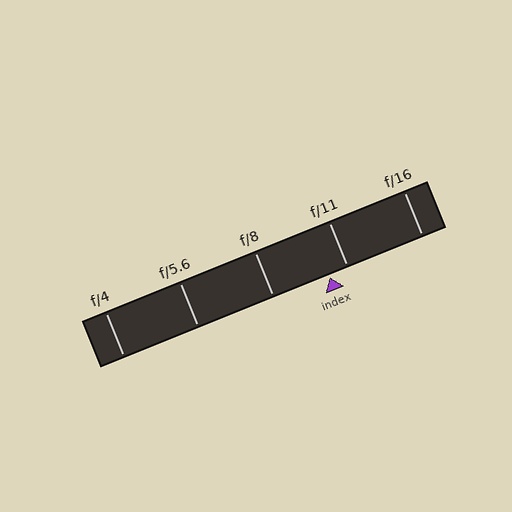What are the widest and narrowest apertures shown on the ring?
The widest aperture shown is f/4 and the narrowest is f/16.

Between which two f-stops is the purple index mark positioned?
The index mark is between f/8 and f/11.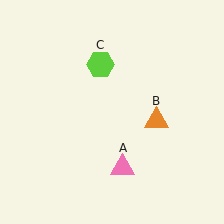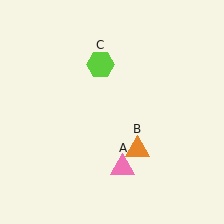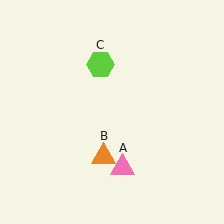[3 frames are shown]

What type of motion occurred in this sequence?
The orange triangle (object B) rotated clockwise around the center of the scene.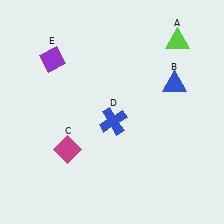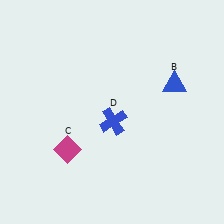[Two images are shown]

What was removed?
The lime triangle (A), the purple diamond (E) were removed in Image 2.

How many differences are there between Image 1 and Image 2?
There are 2 differences between the two images.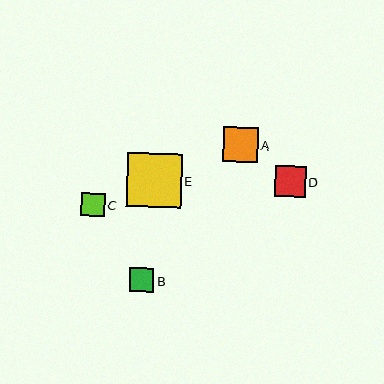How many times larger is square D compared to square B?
Square D is approximately 1.3 times the size of square B.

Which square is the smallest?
Square C is the smallest with a size of approximately 24 pixels.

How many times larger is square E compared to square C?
Square E is approximately 2.3 times the size of square C.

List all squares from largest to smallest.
From largest to smallest: E, A, D, B, C.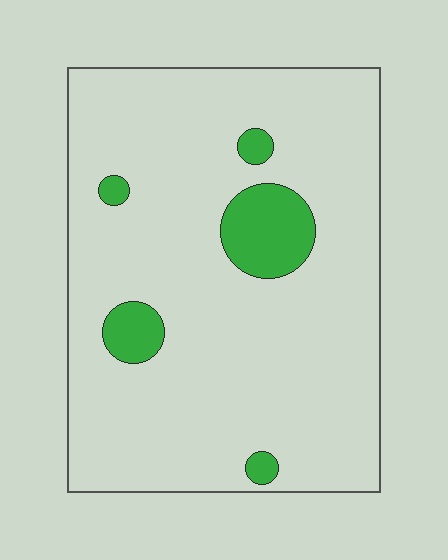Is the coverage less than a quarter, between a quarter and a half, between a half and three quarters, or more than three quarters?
Less than a quarter.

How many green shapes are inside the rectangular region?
5.